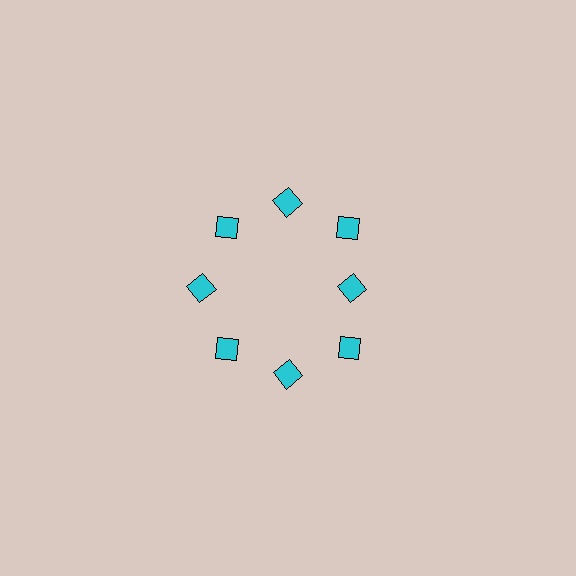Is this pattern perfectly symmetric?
No. The 8 cyan diamonds are arranged in a ring, but one element near the 3 o'clock position is pulled inward toward the center, breaking the 8-fold rotational symmetry.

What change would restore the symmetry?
The symmetry would be restored by moving it outward, back onto the ring so that all 8 diamonds sit at equal angles and equal distance from the center.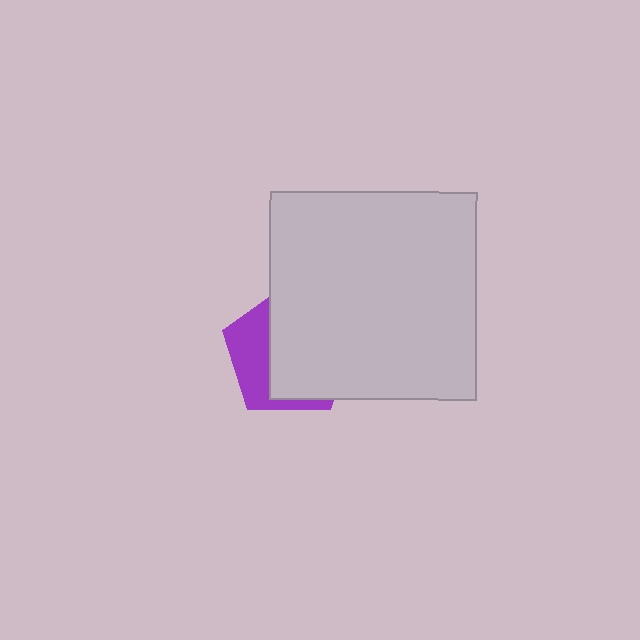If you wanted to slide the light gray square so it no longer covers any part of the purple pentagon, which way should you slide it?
Slide it right — that is the most direct way to separate the two shapes.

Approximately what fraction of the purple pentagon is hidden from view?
Roughly 65% of the purple pentagon is hidden behind the light gray square.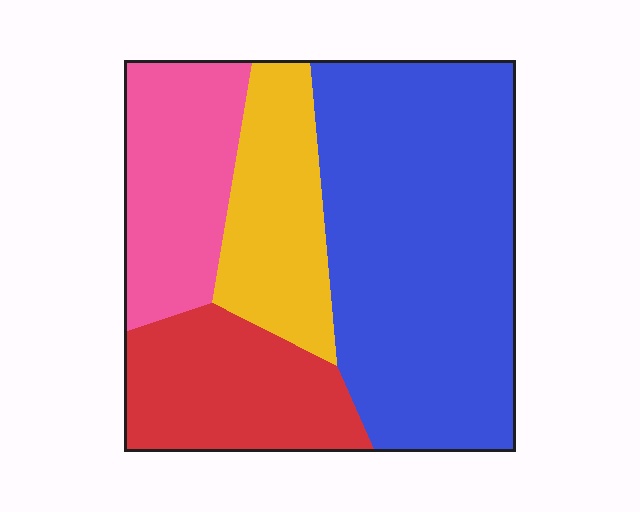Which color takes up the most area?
Blue, at roughly 45%.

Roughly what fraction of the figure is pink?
Pink takes up about one sixth (1/6) of the figure.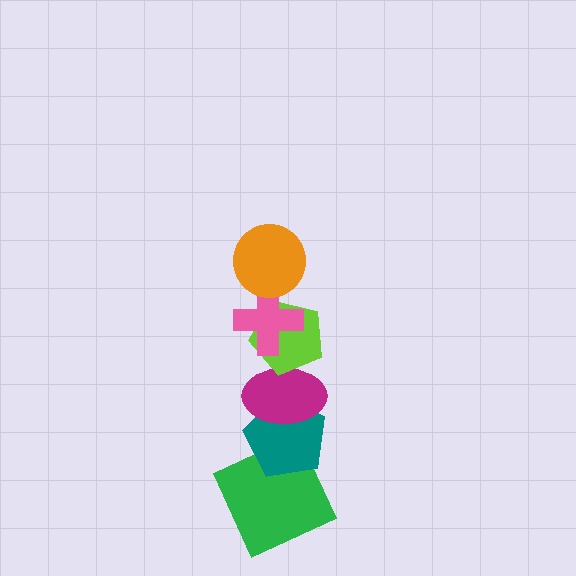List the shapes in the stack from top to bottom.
From top to bottom: the orange circle, the pink cross, the lime pentagon, the magenta ellipse, the teal pentagon, the green square.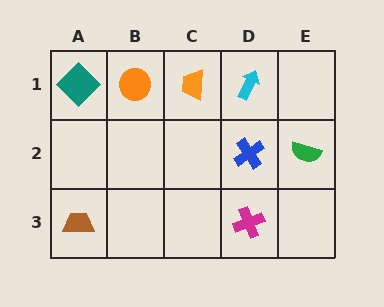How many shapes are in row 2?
2 shapes.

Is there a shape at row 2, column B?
No, that cell is empty.